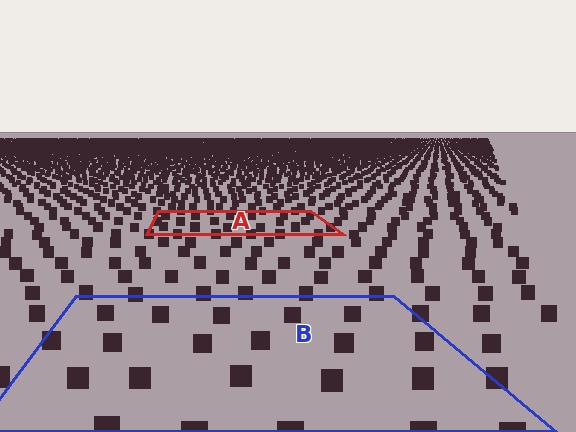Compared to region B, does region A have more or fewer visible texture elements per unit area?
Region A has more texture elements per unit area — they are packed more densely because it is farther away.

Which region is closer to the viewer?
Region B is closer. The texture elements there are larger and more spread out.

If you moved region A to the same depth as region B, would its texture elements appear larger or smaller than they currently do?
They would appear larger. At a closer depth, the same texture elements are projected at a bigger on-screen size.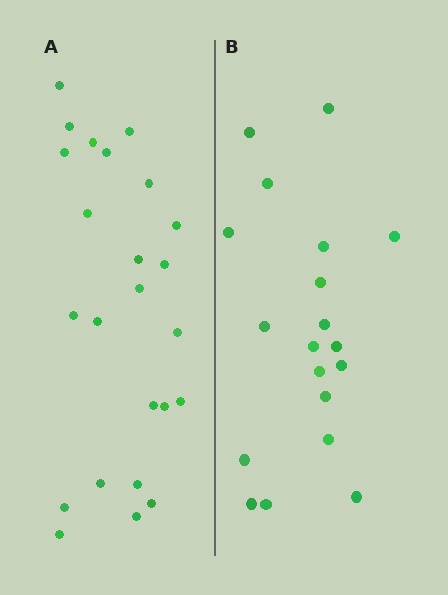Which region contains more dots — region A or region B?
Region A (the left region) has more dots.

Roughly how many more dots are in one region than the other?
Region A has about 5 more dots than region B.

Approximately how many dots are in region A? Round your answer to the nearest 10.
About 20 dots. (The exact count is 24, which rounds to 20.)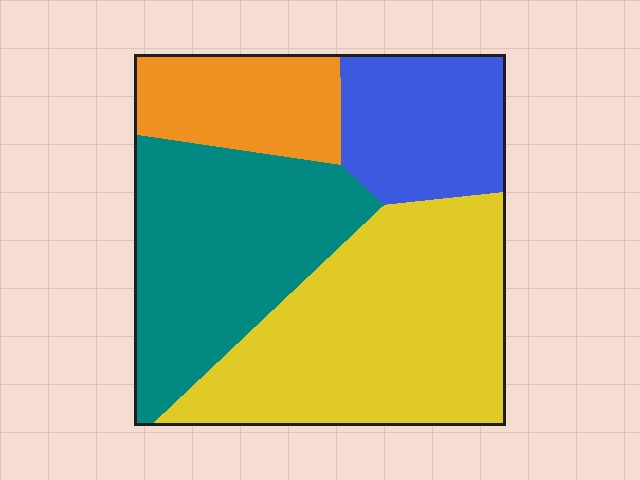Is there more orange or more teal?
Teal.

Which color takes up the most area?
Yellow, at roughly 40%.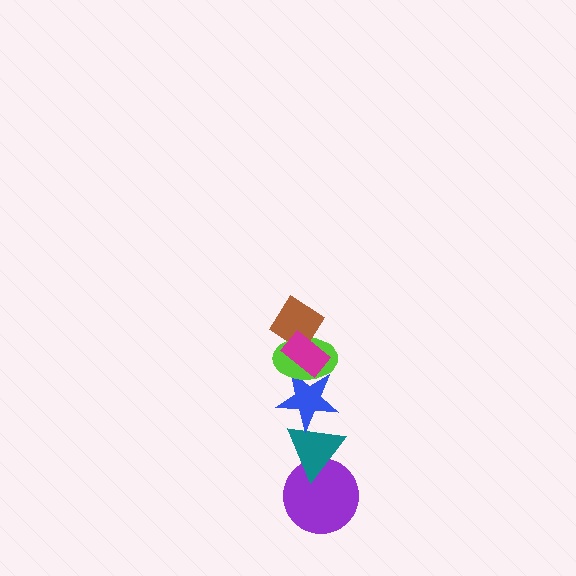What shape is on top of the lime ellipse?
The brown diamond is on top of the lime ellipse.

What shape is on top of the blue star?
The lime ellipse is on top of the blue star.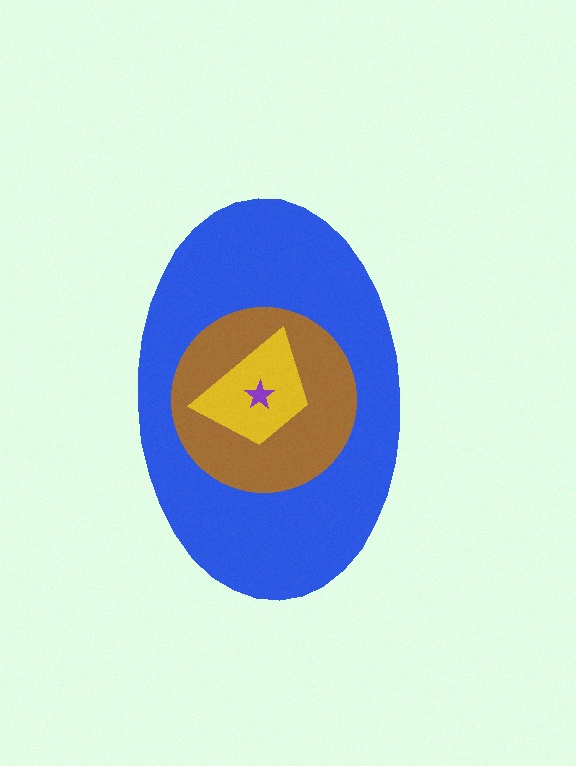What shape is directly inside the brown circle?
The yellow trapezoid.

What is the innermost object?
The purple star.